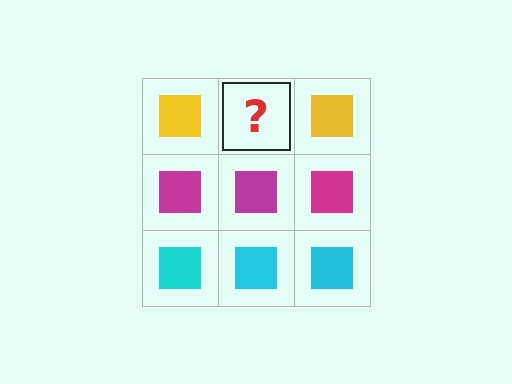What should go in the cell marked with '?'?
The missing cell should contain a yellow square.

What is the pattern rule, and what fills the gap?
The rule is that each row has a consistent color. The gap should be filled with a yellow square.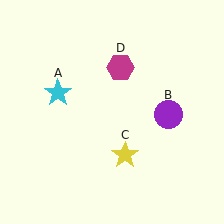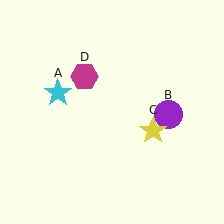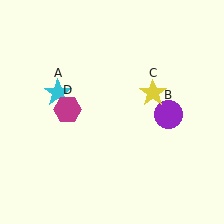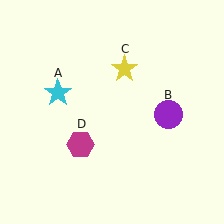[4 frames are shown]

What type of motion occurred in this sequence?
The yellow star (object C), magenta hexagon (object D) rotated counterclockwise around the center of the scene.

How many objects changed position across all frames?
2 objects changed position: yellow star (object C), magenta hexagon (object D).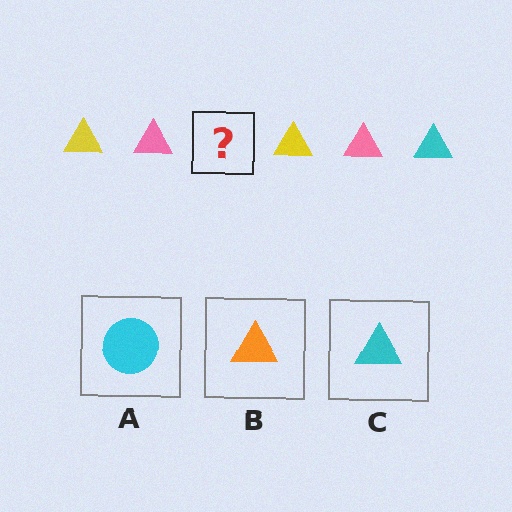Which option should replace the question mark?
Option C.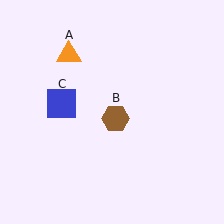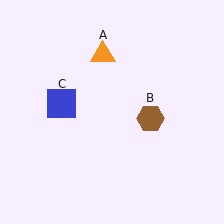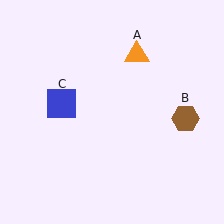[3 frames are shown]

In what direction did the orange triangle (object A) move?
The orange triangle (object A) moved right.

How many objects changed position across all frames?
2 objects changed position: orange triangle (object A), brown hexagon (object B).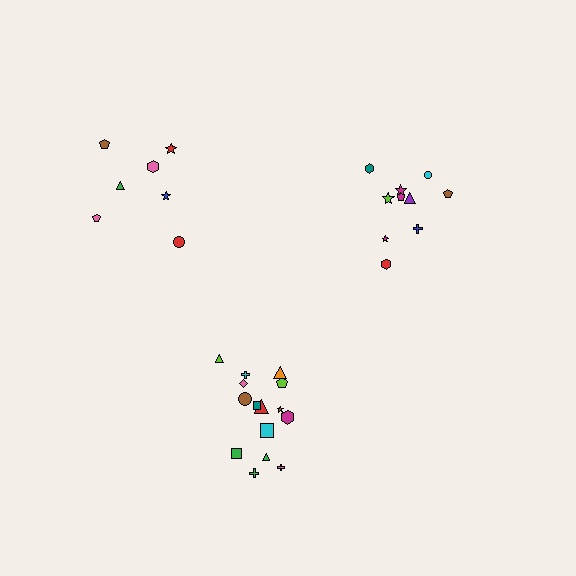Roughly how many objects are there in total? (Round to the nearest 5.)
Roughly 30 objects in total.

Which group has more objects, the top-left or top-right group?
The top-right group.